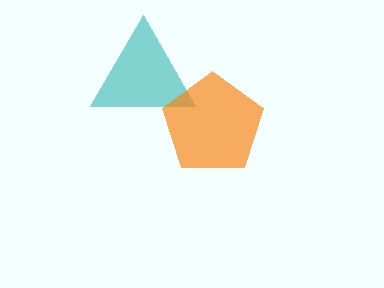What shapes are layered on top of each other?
The layered shapes are: a teal triangle, an orange pentagon.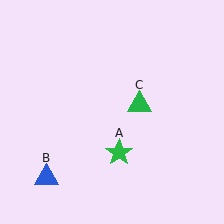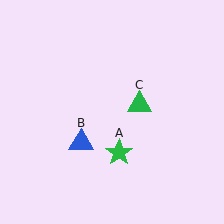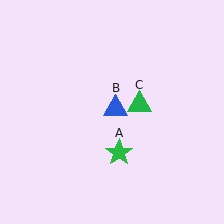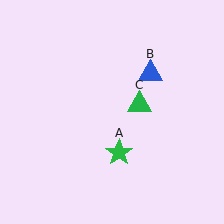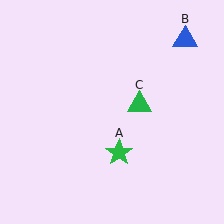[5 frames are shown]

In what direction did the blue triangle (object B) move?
The blue triangle (object B) moved up and to the right.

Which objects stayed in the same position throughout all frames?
Green star (object A) and green triangle (object C) remained stationary.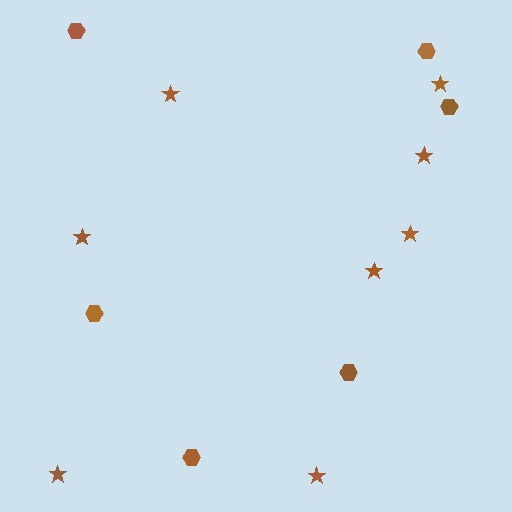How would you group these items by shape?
There are 2 groups: one group of hexagons (6) and one group of stars (8).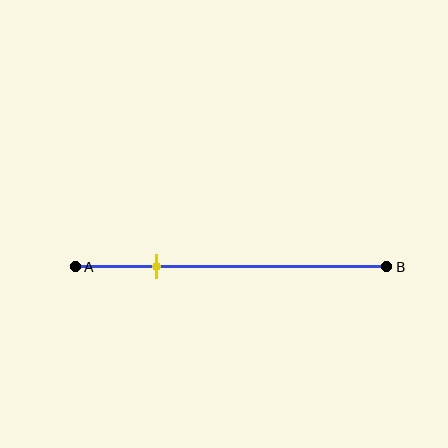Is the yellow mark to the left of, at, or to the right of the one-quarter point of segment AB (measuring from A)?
The yellow mark is approximately at the one-quarter point of segment AB.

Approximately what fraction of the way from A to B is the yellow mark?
The yellow mark is approximately 25% of the way from A to B.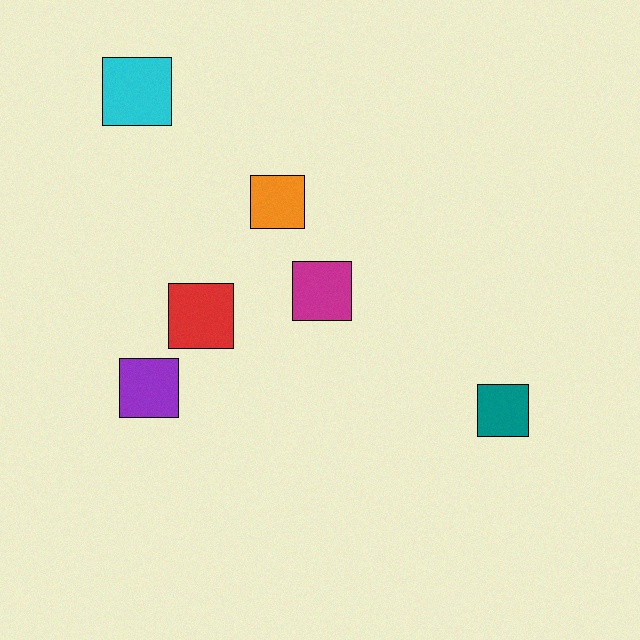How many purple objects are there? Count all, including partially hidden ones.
There is 1 purple object.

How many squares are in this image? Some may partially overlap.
There are 6 squares.